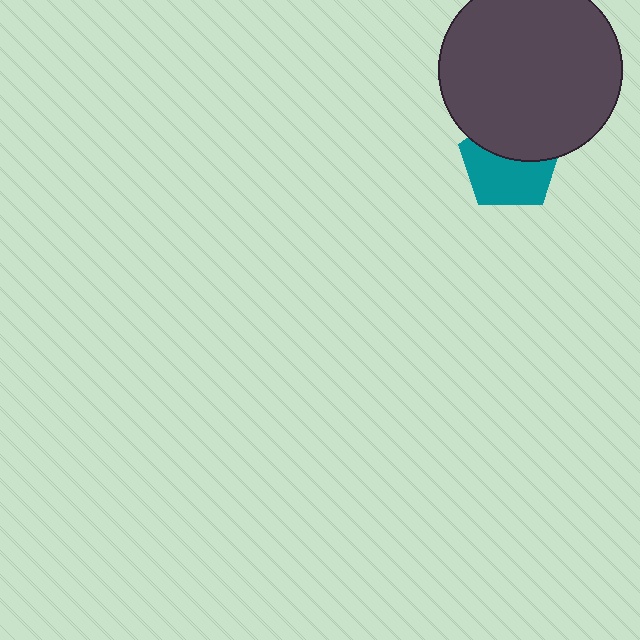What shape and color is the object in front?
The object in front is a dark gray circle.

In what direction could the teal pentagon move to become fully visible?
The teal pentagon could move down. That would shift it out from behind the dark gray circle entirely.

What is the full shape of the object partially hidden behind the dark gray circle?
The partially hidden object is a teal pentagon.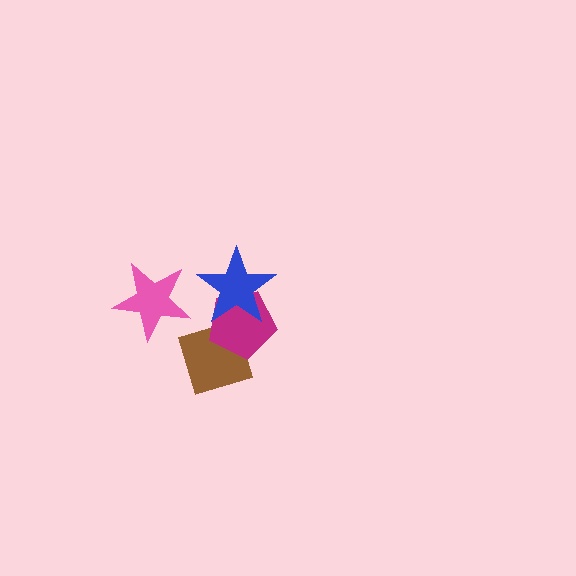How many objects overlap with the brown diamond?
2 objects overlap with the brown diamond.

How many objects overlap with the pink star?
0 objects overlap with the pink star.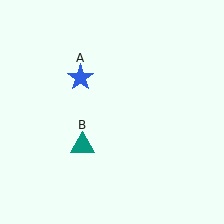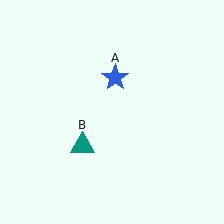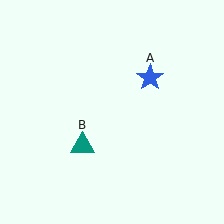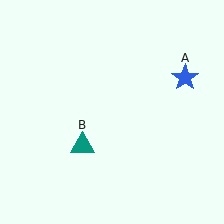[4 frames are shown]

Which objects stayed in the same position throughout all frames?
Teal triangle (object B) remained stationary.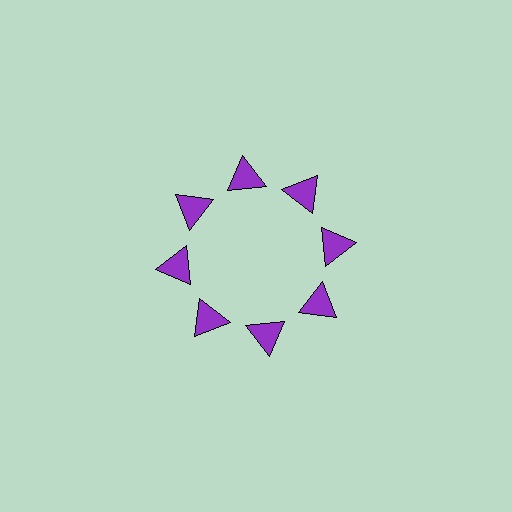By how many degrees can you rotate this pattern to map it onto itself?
The pattern maps onto itself every 45 degrees of rotation.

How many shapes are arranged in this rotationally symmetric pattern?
There are 8 shapes, arranged in 8 groups of 1.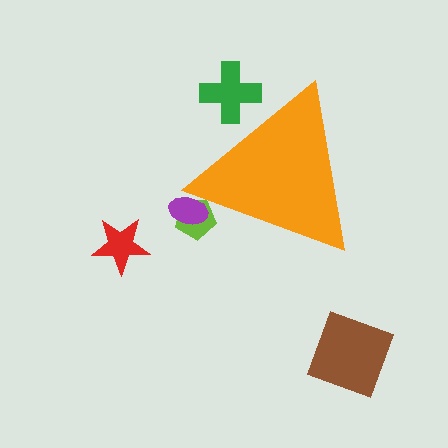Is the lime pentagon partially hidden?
Yes, the lime pentagon is partially hidden behind the orange triangle.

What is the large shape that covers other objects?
An orange triangle.